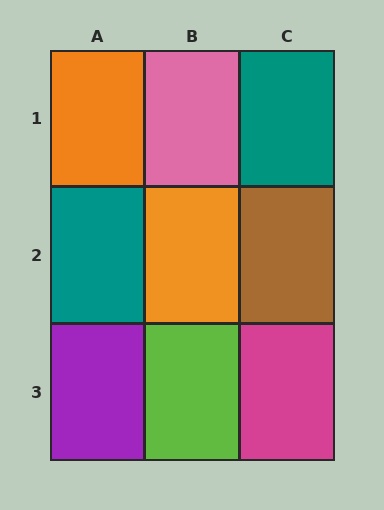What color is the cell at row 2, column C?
Brown.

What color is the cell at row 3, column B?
Lime.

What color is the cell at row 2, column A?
Teal.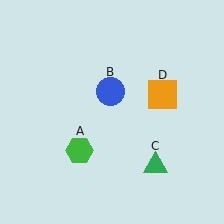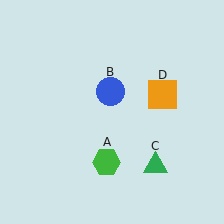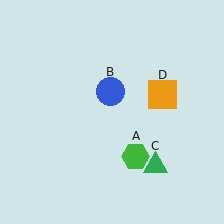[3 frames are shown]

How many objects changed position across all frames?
1 object changed position: green hexagon (object A).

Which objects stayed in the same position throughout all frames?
Blue circle (object B) and green triangle (object C) and orange square (object D) remained stationary.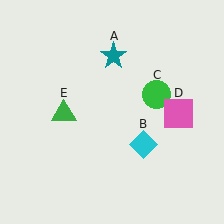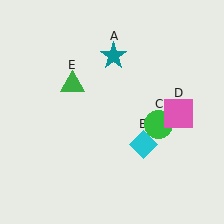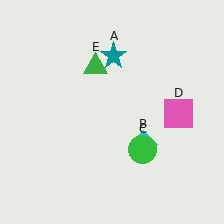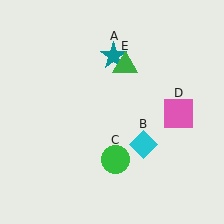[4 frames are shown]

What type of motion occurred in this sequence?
The green circle (object C), green triangle (object E) rotated clockwise around the center of the scene.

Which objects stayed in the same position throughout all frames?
Teal star (object A) and cyan diamond (object B) and pink square (object D) remained stationary.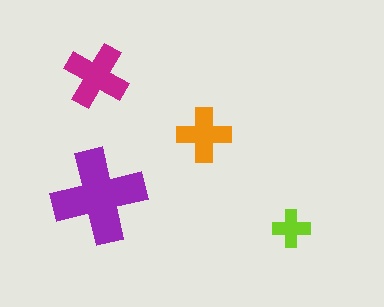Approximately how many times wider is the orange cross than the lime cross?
About 1.5 times wider.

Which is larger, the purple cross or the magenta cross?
The purple one.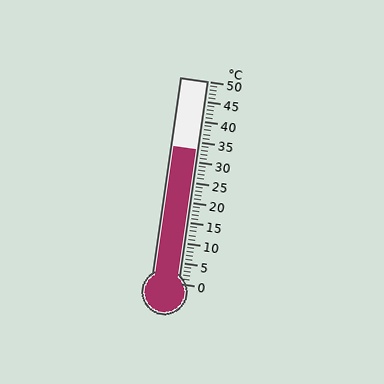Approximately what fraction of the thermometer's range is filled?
The thermometer is filled to approximately 65% of its range.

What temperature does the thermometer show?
The thermometer shows approximately 33°C.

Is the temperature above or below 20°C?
The temperature is above 20°C.